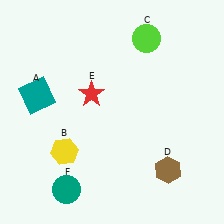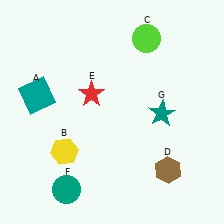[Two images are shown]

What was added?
A teal star (G) was added in Image 2.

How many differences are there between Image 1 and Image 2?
There is 1 difference between the two images.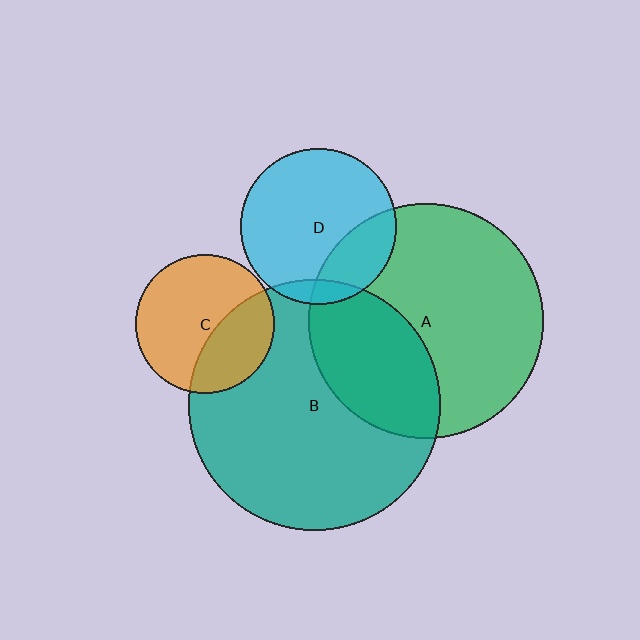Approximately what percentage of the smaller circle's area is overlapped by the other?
Approximately 10%.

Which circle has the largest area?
Circle B (teal).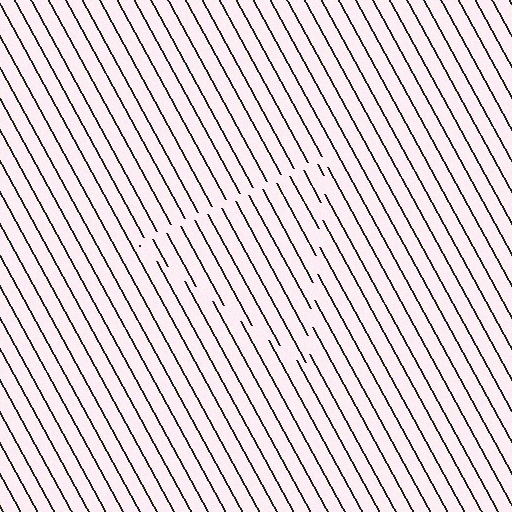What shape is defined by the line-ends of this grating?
An illusory triangle. The interior of the shape contains the same grating, shifted by half a period — the contour is defined by the phase discontinuity where line-ends from the inner and outer gratings abut.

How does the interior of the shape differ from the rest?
The interior of the shape contains the same grating, shifted by half a period — the contour is defined by the phase discontinuity where line-ends from the inner and outer gratings abut.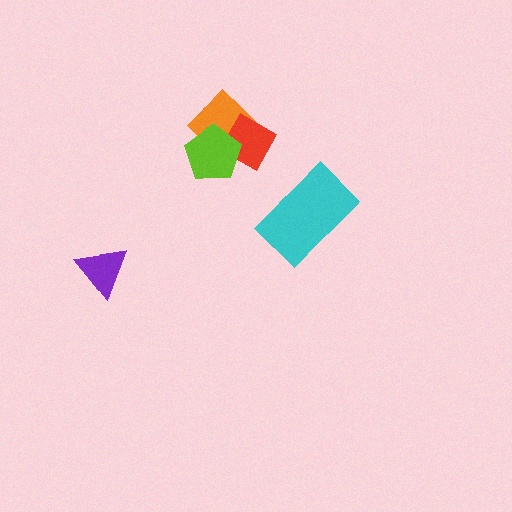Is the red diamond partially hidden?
Yes, it is partially covered by another shape.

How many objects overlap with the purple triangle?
0 objects overlap with the purple triangle.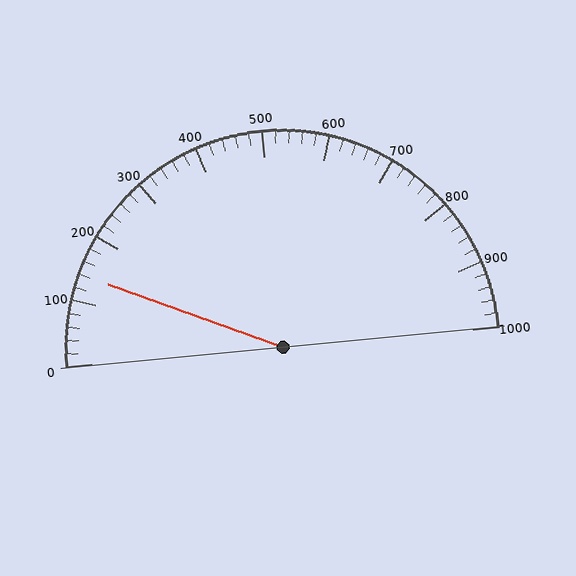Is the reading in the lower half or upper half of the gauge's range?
The reading is in the lower half of the range (0 to 1000).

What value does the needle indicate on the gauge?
The needle indicates approximately 140.